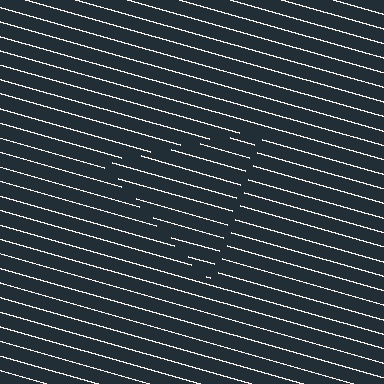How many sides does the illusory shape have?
3 sides — the line-ends trace a triangle.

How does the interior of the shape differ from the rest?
The interior of the shape contains the same grating, shifted by half a period — the contour is defined by the phase discontinuity where line-ends from the inner and outer gratings abut.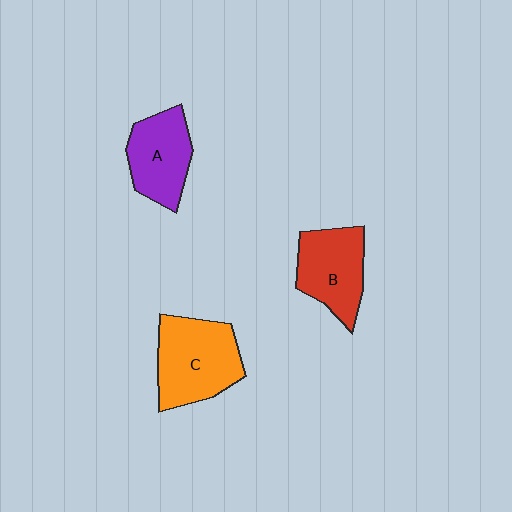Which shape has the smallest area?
Shape A (purple).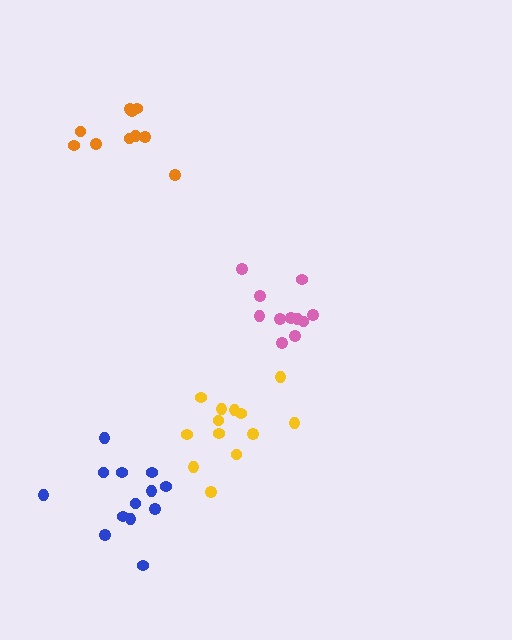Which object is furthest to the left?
The orange cluster is leftmost.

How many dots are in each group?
Group 1: 13 dots, Group 2: 11 dots, Group 3: 10 dots, Group 4: 13 dots (47 total).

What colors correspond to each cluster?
The clusters are colored: blue, pink, orange, yellow.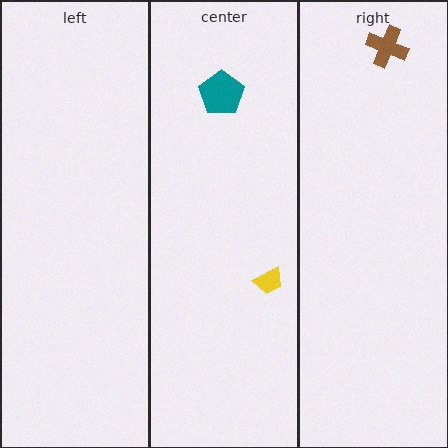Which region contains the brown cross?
The right region.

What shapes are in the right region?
The brown cross.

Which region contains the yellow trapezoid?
The center region.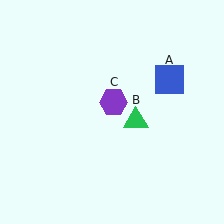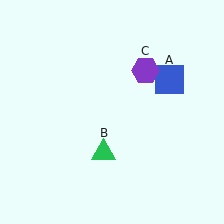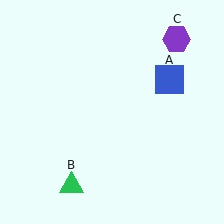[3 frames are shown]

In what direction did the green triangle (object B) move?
The green triangle (object B) moved down and to the left.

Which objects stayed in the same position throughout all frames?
Blue square (object A) remained stationary.